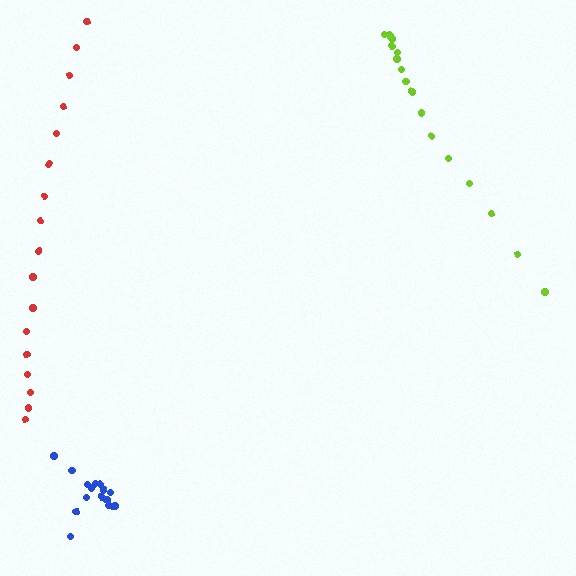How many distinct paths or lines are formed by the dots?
There are 3 distinct paths.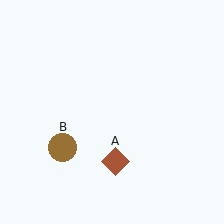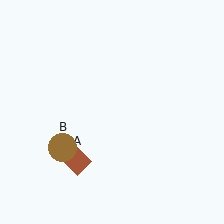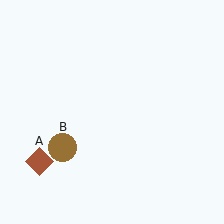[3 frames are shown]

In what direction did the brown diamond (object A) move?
The brown diamond (object A) moved left.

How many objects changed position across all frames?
1 object changed position: brown diamond (object A).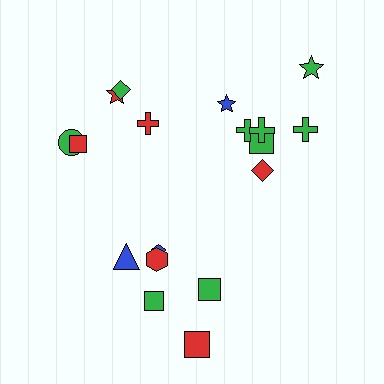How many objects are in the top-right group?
There are 7 objects.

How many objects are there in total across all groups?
There are 18 objects.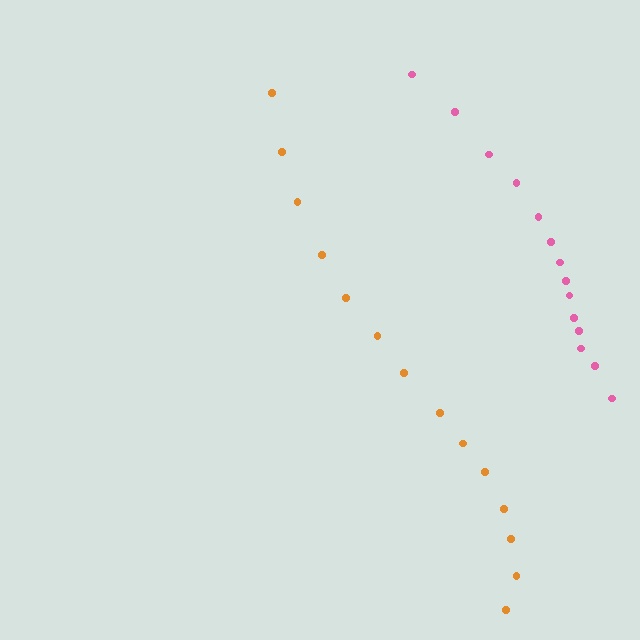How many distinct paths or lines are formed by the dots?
There are 2 distinct paths.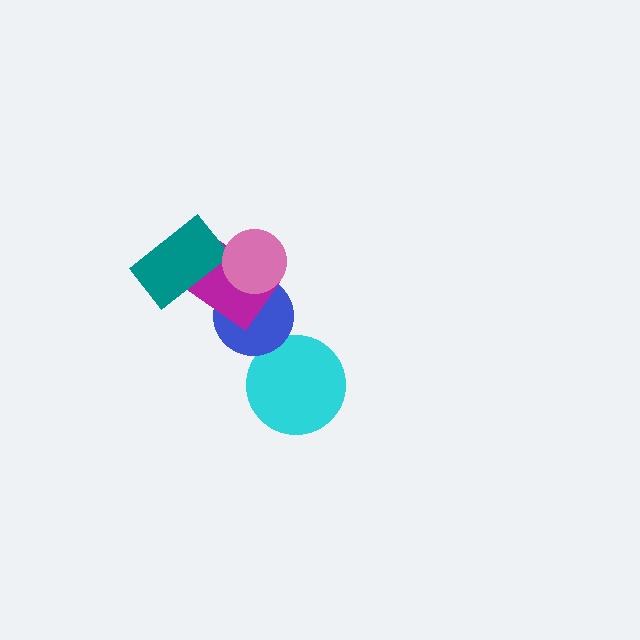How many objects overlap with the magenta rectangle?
3 objects overlap with the magenta rectangle.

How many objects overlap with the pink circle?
2 objects overlap with the pink circle.